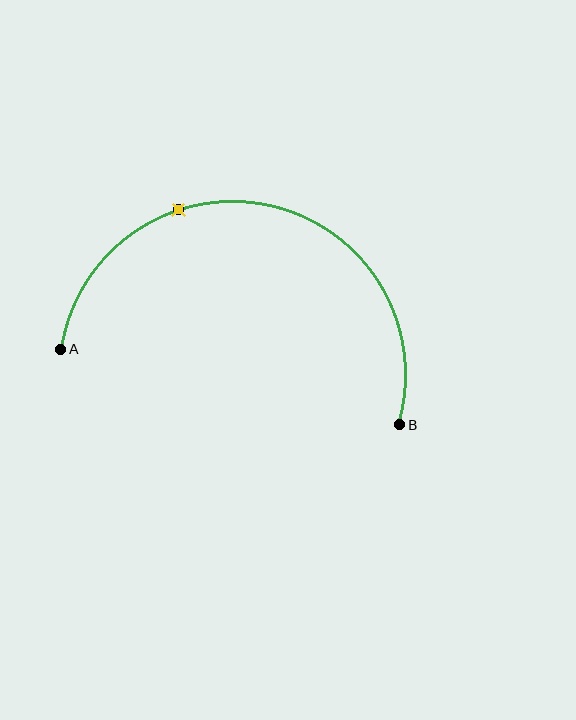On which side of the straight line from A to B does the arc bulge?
The arc bulges above the straight line connecting A and B.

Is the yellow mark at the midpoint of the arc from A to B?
No. The yellow mark lies on the arc but is closer to endpoint A. The arc midpoint would be at the point on the curve equidistant along the arc from both A and B.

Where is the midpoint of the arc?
The arc midpoint is the point on the curve farthest from the straight line joining A and B. It sits above that line.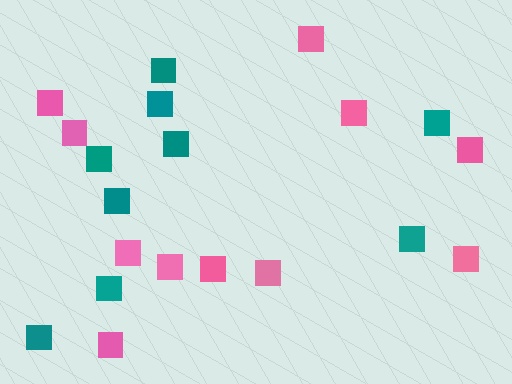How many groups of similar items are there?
There are 2 groups: one group of teal squares (9) and one group of pink squares (11).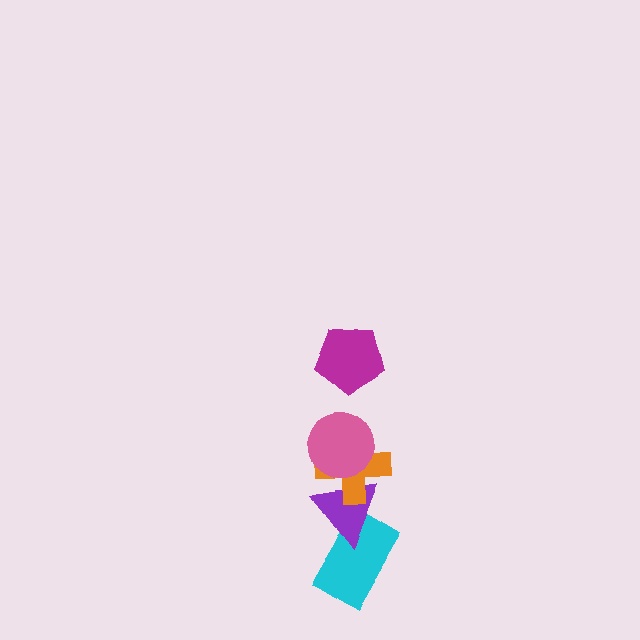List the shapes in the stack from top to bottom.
From top to bottom: the magenta pentagon, the pink circle, the orange cross, the purple triangle, the cyan rectangle.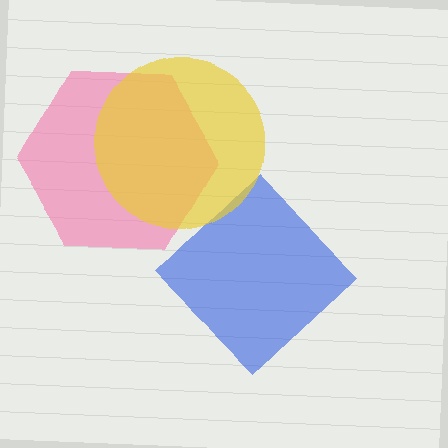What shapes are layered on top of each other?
The layered shapes are: a blue diamond, a pink hexagon, a yellow circle.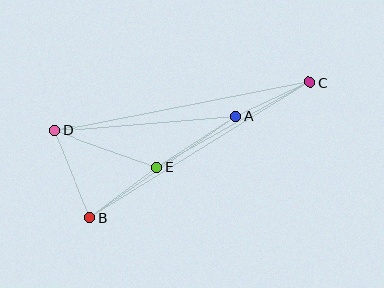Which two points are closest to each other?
Points A and C are closest to each other.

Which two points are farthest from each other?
Points C and D are farthest from each other.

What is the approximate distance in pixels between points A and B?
The distance between A and B is approximately 178 pixels.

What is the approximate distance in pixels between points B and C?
The distance between B and C is approximately 259 pixels.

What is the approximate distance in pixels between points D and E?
The distance between D and E is approximately 108 pixels.